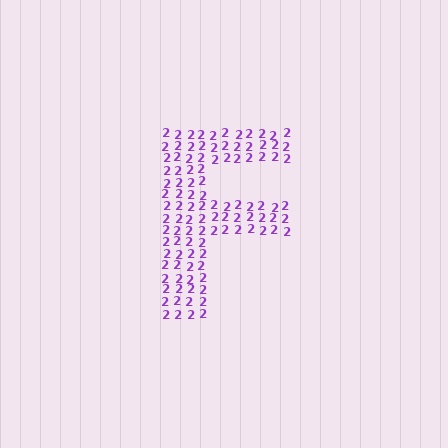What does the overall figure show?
The overall figure shows the letter F.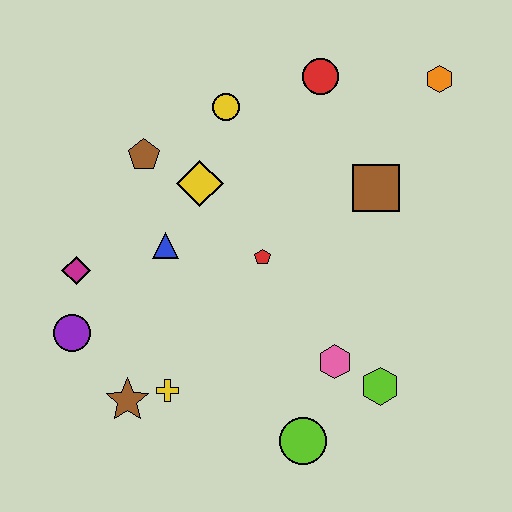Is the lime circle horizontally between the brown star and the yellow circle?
No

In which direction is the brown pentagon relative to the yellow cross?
The brown pentagon is above the yellow cross.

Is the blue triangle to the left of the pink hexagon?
Yes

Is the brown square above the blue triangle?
Yes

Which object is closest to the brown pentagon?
The yellow diamond is closest to the brown pentagon.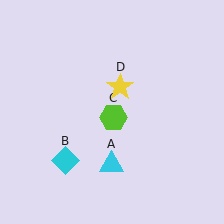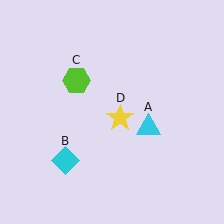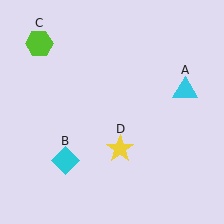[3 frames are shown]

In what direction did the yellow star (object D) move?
The yellow star (object D) moved down.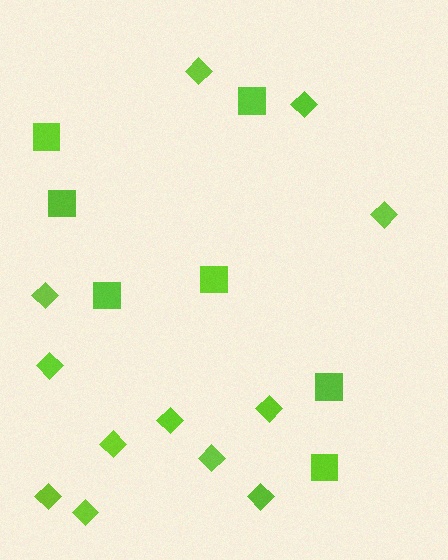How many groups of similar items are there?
There are 2 groups: one group of squares (7) and one group of diamonds (12).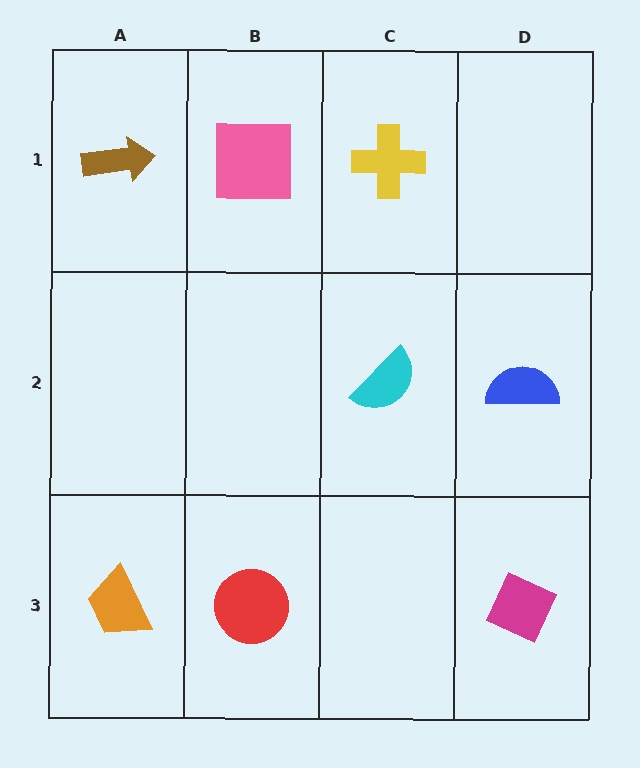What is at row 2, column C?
A cyan semicircle.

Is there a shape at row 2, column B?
No, that cell is empty.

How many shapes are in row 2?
2 shapes.